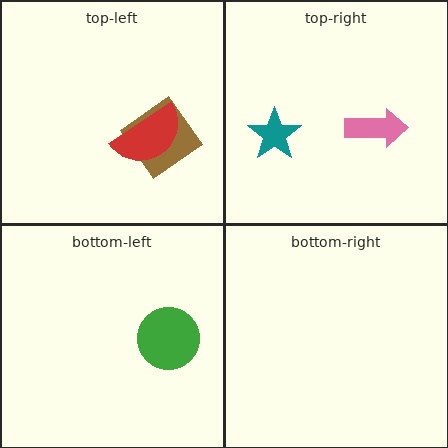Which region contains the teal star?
The top-right region.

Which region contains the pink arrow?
The top-right region.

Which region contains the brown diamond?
The top-left region.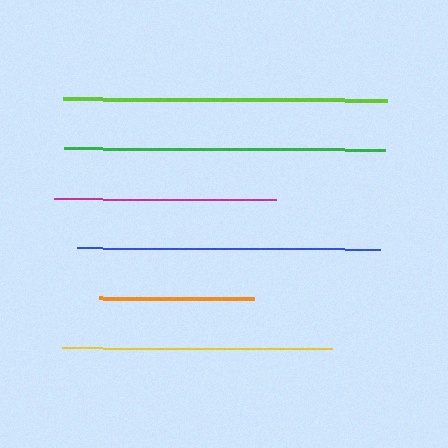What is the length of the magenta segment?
The magenta segment is approximately 223 pixels long.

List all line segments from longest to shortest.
From longest to shortest: lime, green, blue, yellow, magenta, orange.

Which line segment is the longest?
The lime line is the longest at approximately 324 pixels.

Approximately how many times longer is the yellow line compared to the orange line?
The yellow line is approximately 1.7 times the length of the orange line.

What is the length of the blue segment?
The blue segment is approximately 303 pixels long.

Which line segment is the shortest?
The orange line is the shortest at approximately 155 pixels.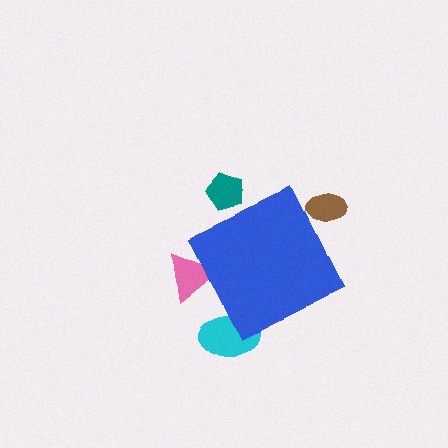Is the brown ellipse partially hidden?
Yes, the brown ellipse is partially hidden behind the blue diamond.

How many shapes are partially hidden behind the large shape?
4 shapes are partially hidden.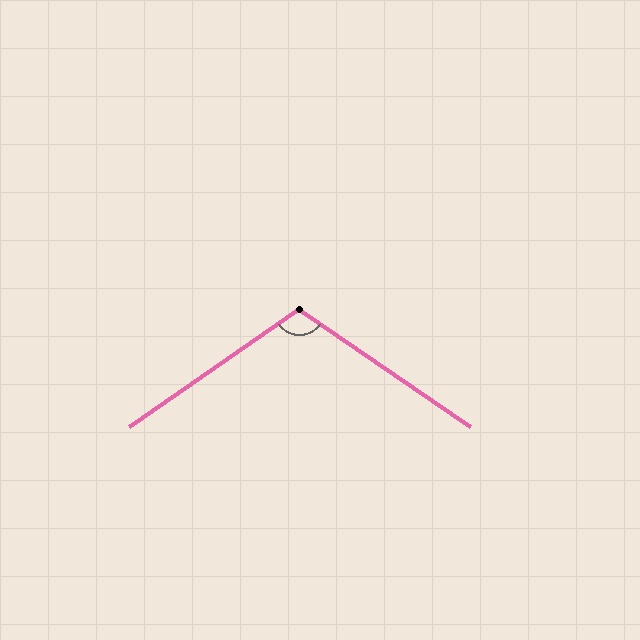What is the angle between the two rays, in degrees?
Approximately 111 degrees.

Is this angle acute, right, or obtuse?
It is obtuse.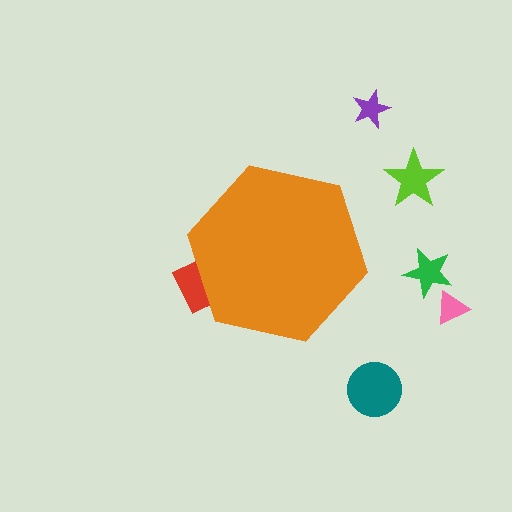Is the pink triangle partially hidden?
No, the pink triangle is fully visible.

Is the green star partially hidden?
No, the green star is fully visible.